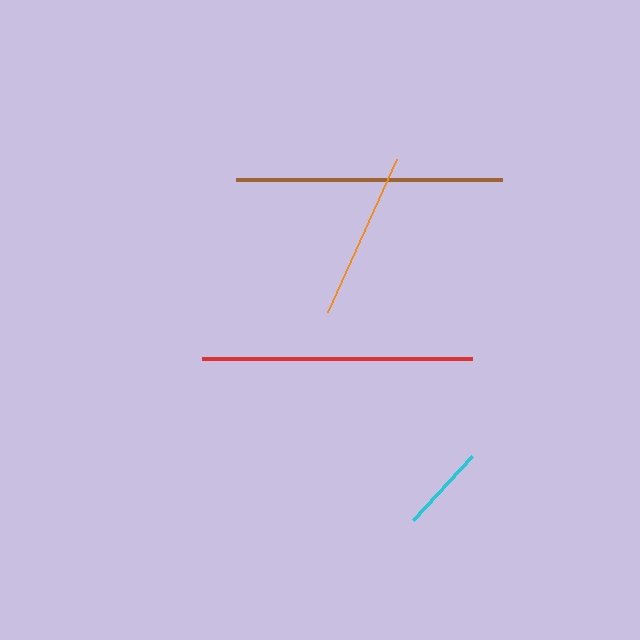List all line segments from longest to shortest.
From longest to shortest: red, brown, orange, cyan.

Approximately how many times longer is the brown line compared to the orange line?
The brown line is approximately 1.6 times the length of the orange line.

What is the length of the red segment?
The red segment is approximately 270 pixels long.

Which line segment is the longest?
The red line is the longest at approximately 270 pixels.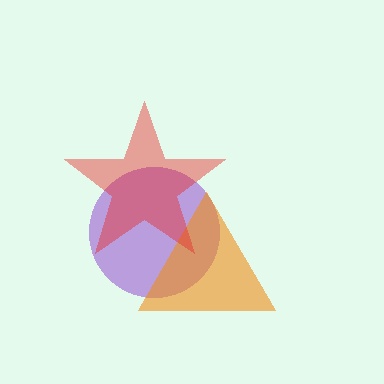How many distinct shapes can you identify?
There are 3 distinct shapes: a purple circle, an orange triangle, a red star.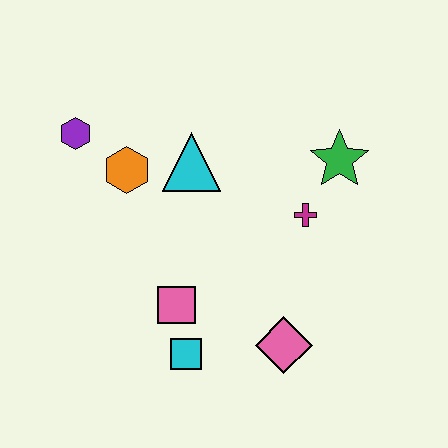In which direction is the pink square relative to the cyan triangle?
The pink square is below the cyan triangle.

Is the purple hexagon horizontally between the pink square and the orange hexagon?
No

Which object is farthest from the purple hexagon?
The pink diamond is farthest from the purple hexagon.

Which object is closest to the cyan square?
The pink square is closest to the cyan square.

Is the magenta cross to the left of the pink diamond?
No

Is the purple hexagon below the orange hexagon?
No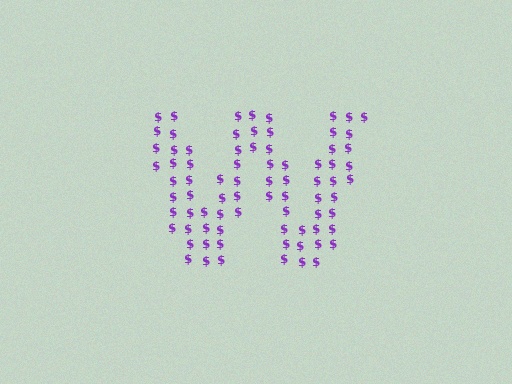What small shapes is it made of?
It is made of small dollar signs.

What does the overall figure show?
The overall figure shows the letter W.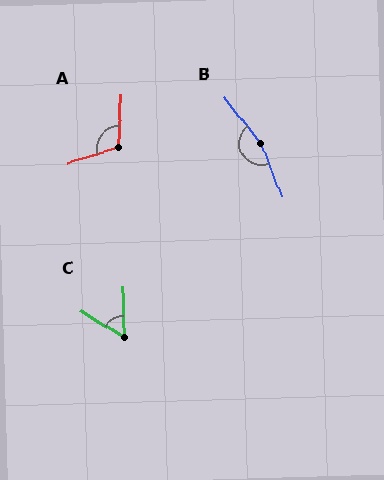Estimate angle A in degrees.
Approximately 110 degrees.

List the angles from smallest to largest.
C (57°), A (110°), B (163°).